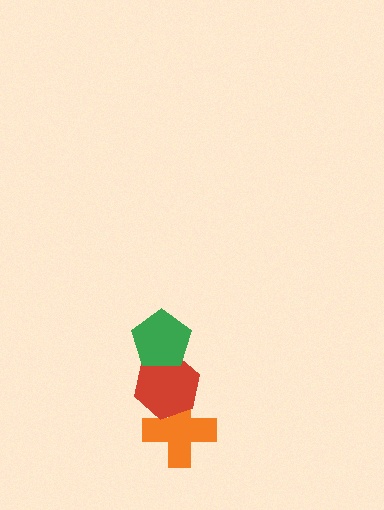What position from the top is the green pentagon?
The green pentagon is 1st from the top.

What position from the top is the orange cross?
The orange cross is 3rd from the top.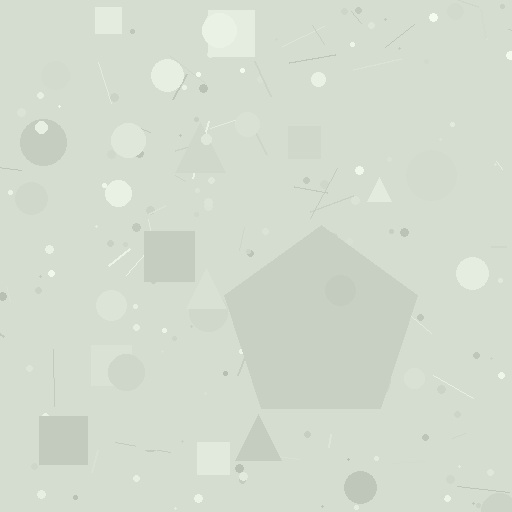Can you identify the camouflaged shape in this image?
The camouflaged shape is a pentagon.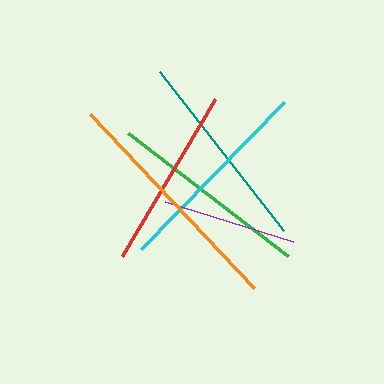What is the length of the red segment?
The red segment is approximately 183 pixels long.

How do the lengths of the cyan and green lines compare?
The cyan and green lines are approximately the same length.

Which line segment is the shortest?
The purple line is the shortest at approximately 134 pixels.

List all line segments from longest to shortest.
From longest to shortest: orange, cyan, green, teal, red, purple.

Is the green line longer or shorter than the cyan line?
The cyan line is longer than the green line.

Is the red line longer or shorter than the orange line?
The orange line is longer than the red line.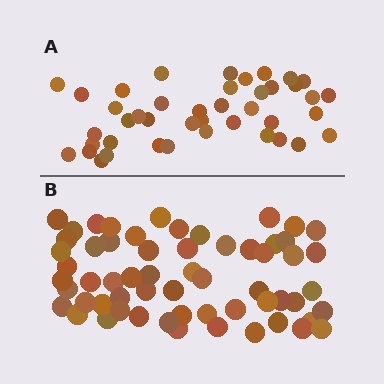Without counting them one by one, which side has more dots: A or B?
Region B (the bottom region) has more dots.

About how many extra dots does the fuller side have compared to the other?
Region B has approximately 20 more dots than region A.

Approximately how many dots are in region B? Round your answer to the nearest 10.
About 60 dots.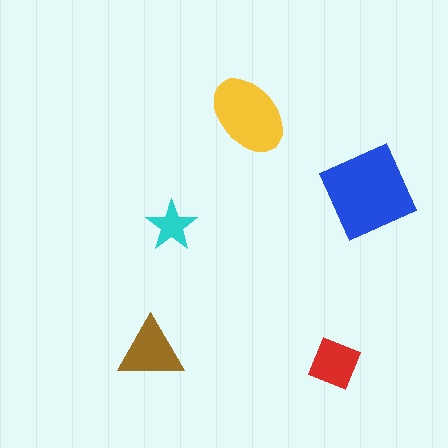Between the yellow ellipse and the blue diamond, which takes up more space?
The blue diamond.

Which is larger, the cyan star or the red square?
The red square.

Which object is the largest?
The blue diamond.